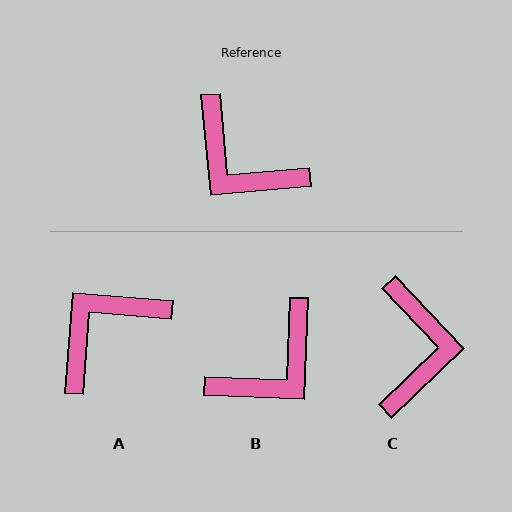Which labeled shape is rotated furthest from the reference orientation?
C, about 128 degrees away.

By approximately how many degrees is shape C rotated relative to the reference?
Approximately 128 degrees counter-clockwise.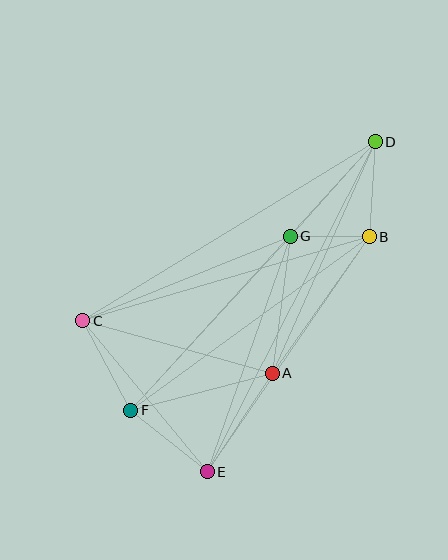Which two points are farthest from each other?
Points D and E are farthest from each other.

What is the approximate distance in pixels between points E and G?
The distance between E and G is approximately 249 pixels.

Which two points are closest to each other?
Points B and G are closest to each other.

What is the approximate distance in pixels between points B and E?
The distance between B and E is approximately 285 pixels.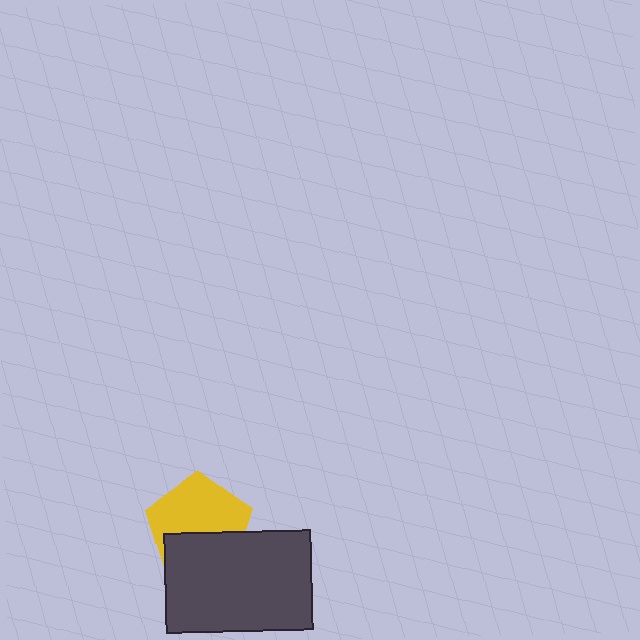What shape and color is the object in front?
The object in front is a dark gray rectangle.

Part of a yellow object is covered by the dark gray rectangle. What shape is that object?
It is a pentagon.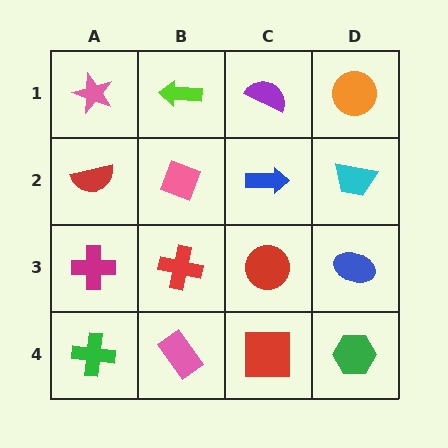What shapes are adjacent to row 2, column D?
An orange circle (row 1, column D), a blue ellipse (row 3, column D), a blue arrow (row 2, column C).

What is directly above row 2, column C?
A purple semicircle.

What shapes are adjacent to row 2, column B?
A lime arrow (row 1, column B), a red cross (row 3, column B), a red semicircle (row 2, column A), a blue arrow (row 2, column C).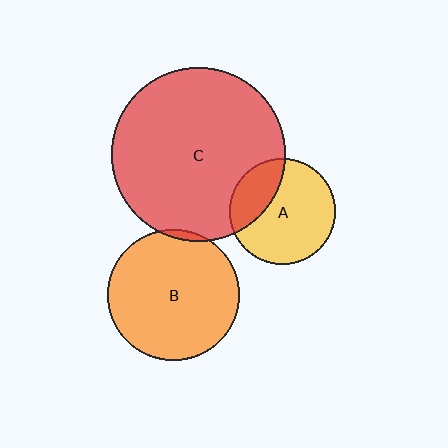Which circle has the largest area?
Circle C (red).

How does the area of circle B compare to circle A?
Approximately 1.5 times.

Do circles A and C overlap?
Yes.